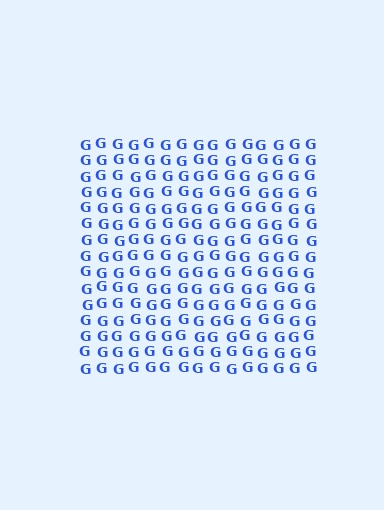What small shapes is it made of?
It is made of small letter G's.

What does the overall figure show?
The overall figure shows a square.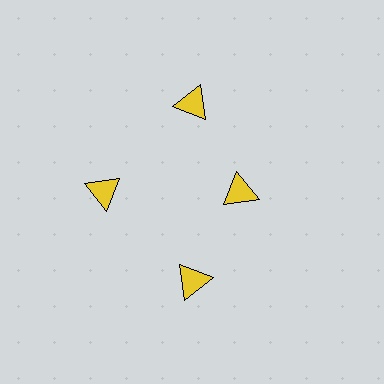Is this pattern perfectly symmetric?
No. The 4 yellow triangles are arranged in a ring, but one element near the 3 o'clock position is pulled inward toward the center, breaking the 4-fold rotational symmetry.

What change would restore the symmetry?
The symmetry would be restored by moving it outward, back onto the ring so that all 4 triangles sit at equal angles and equal distance from the center.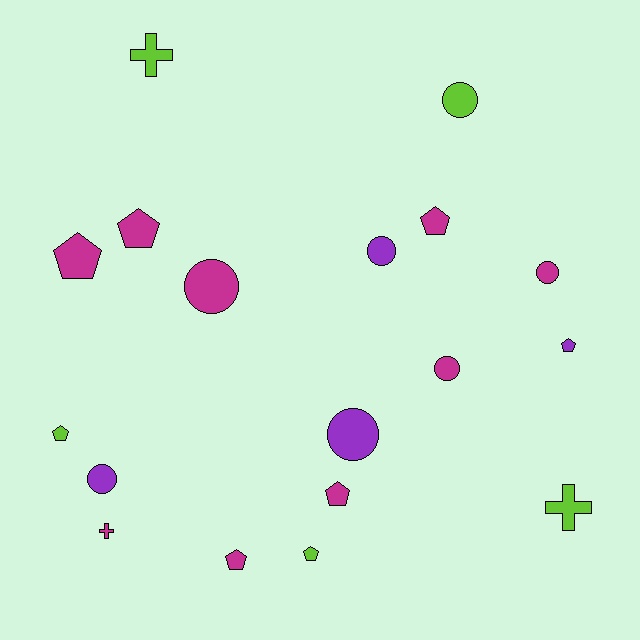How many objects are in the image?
There are 18 objects.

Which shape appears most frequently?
Pentagon, with 8 objects.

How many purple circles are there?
There are 3 purple circles.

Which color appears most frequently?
Magenta, with 9 objects.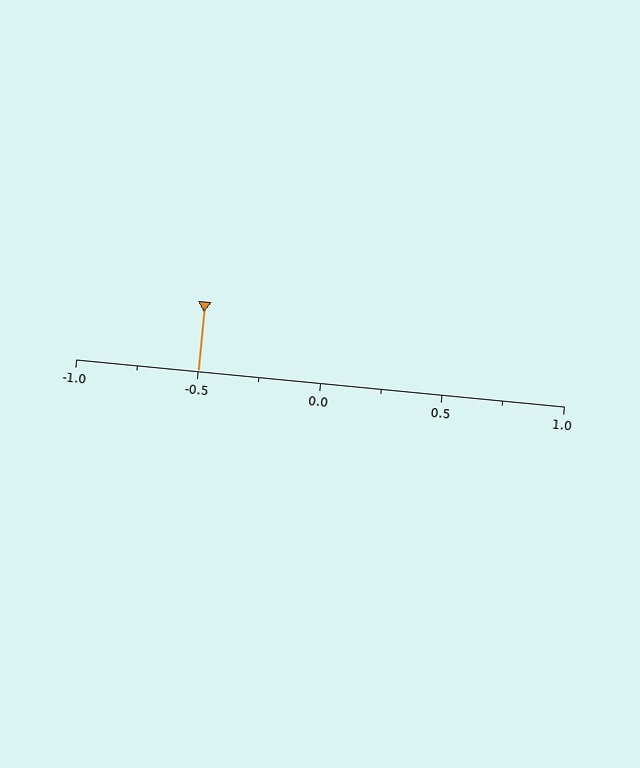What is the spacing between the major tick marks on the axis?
The major ticks are spaced 0.5 apart.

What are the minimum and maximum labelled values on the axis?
The axis runs from -1.0 to 1.0.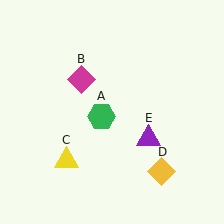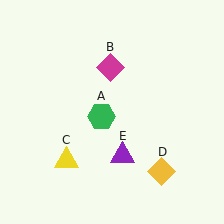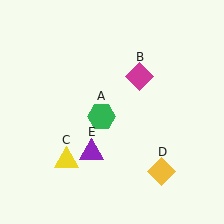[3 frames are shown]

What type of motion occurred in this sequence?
The magenta diamond (object B), purple triangle (object E) rotated clockwise around the center of the scene.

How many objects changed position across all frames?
2 objects changed position: magenta diamond (object B), purple triangle (object E).